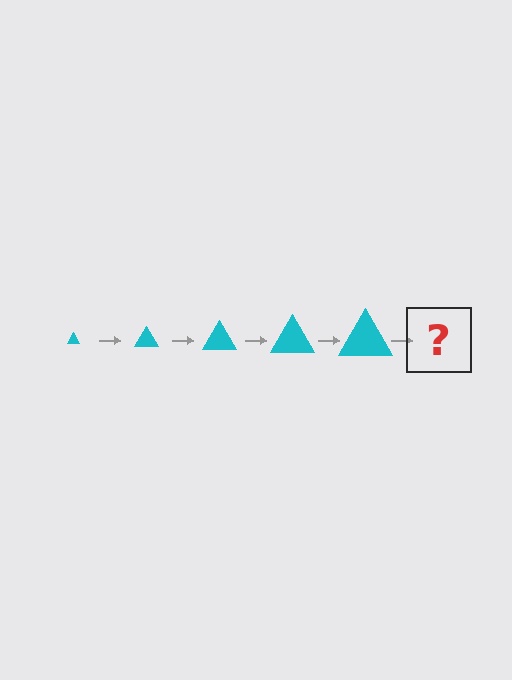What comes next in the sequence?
The next element should be a cyan triangle, larger than the previous one.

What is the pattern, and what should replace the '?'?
The pattern is that the triangle gets progressively larger each step. The '?' should be a cyan triangle, larger than the previous one.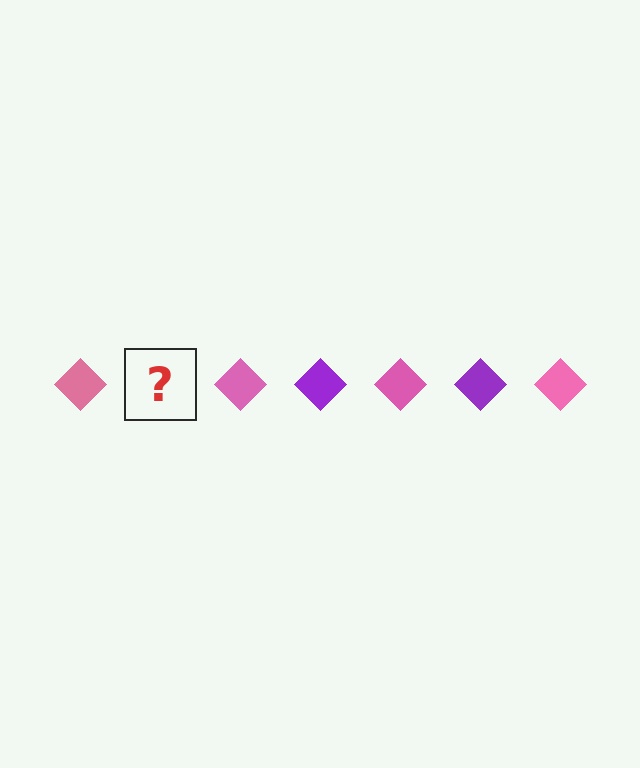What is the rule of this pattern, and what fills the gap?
The rule is that the pattern cycles through pink, purple diamonds. The gap should be filled with a purple diamond.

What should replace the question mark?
The question mark should be replaced with a purple diamond.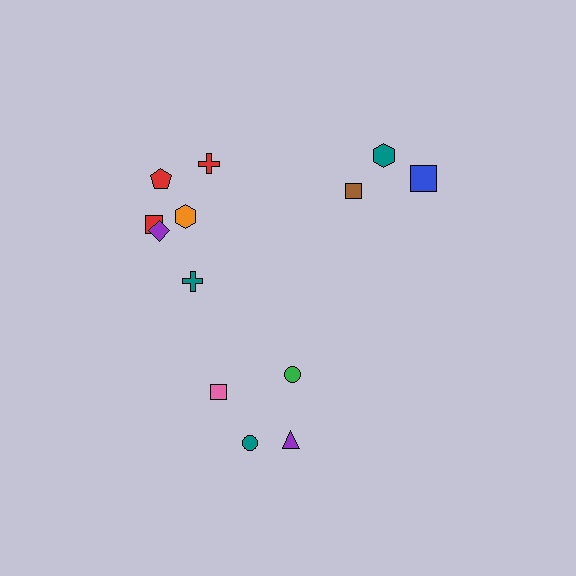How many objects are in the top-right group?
There are 3 objects.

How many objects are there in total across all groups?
There are 13 objects.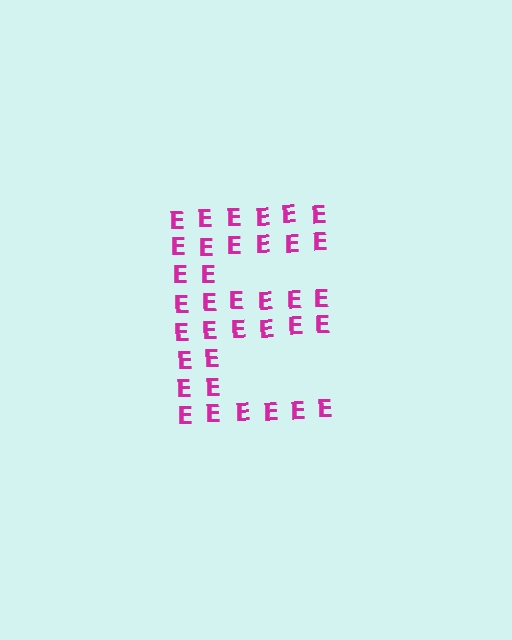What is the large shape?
The large shape is the letter E.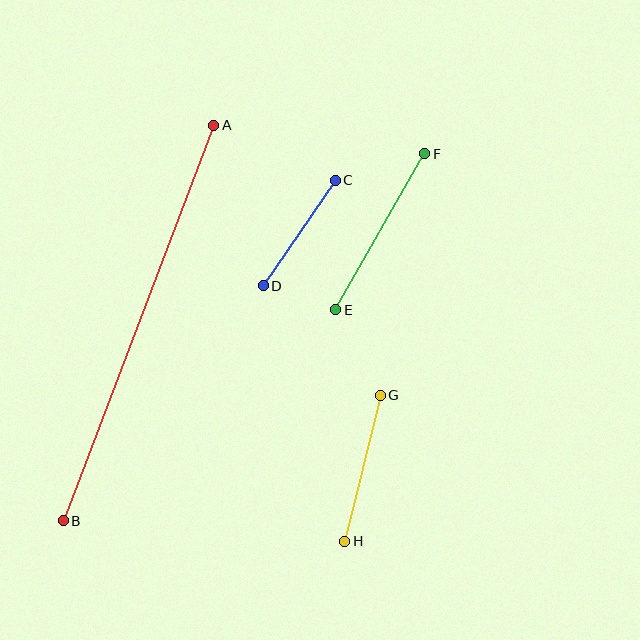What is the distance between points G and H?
The distance is approximately 150 pixels.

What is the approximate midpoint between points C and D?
The midpoint is at approximately (299, 233) pixels.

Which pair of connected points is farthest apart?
Points A and B are farthest apart.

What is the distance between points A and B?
The distance is approximately 423 pixels.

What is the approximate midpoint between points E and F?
The midpoint is at approximately (380, 232) pixels.